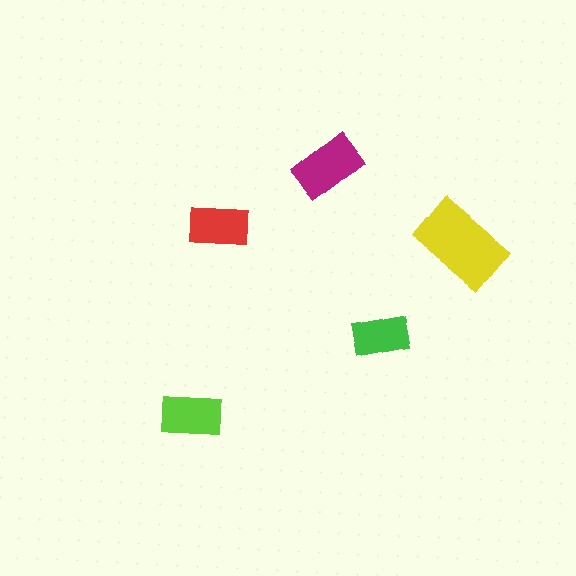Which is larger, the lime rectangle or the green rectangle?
The lime one.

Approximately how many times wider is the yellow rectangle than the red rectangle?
About 1.5 times wider.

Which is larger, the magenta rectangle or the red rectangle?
The magenta one.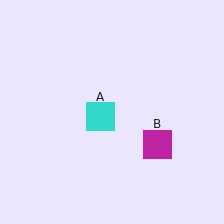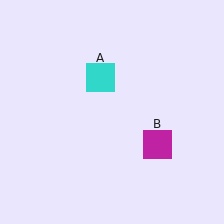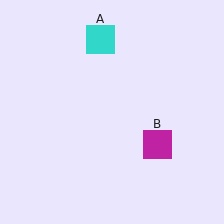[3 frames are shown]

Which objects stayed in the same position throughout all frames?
Magenta square (object B) remained stationary.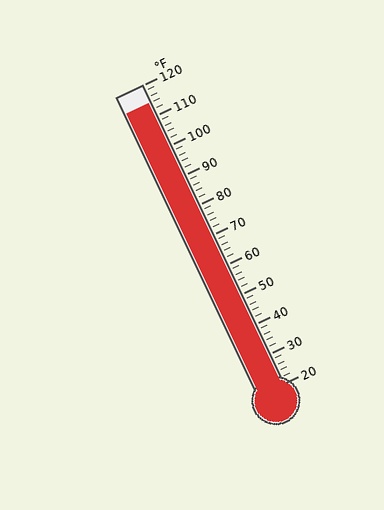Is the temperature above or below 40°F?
The temperature is above 40°F.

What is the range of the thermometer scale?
The thermometer scale ranges from 20°F to 120°F.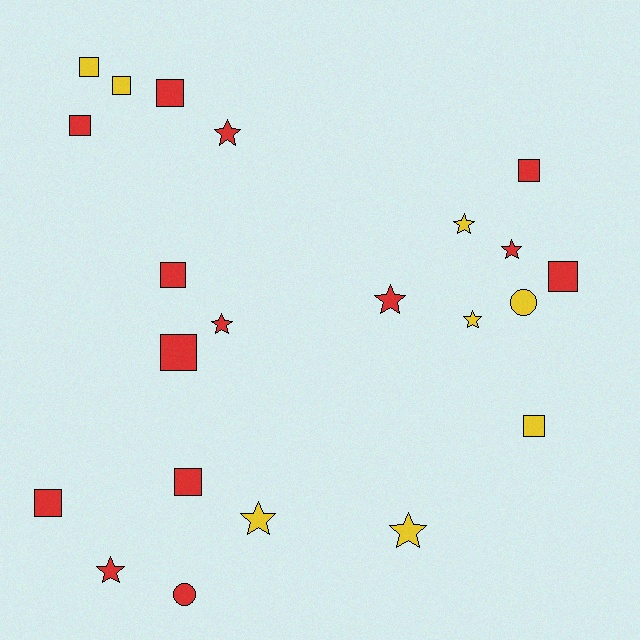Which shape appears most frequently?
Square, with 11 objects.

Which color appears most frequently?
Red, with 14 objects.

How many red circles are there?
There is 1 red circle.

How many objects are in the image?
There are 22 objects.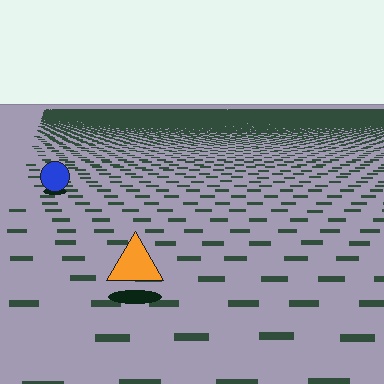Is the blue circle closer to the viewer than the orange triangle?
No. The orange triangle is closer — you can tell from the texture gradient: the ground texture is coarser near it.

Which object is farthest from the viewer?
The blue circle is farthest from the viewer. It appears smaller and the ground texture around it is denser.